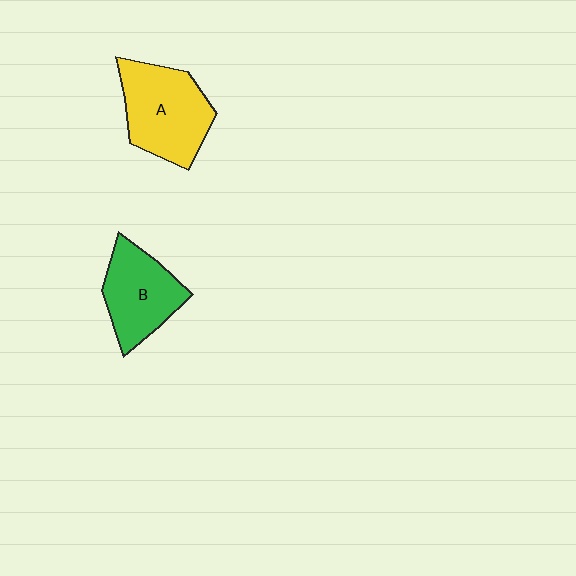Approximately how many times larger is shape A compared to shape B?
Approximately 1.2 times.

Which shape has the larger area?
Shape A (yellow).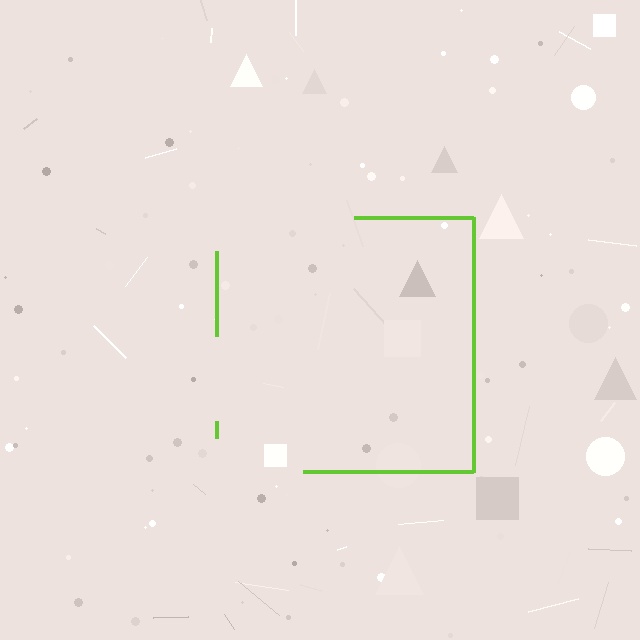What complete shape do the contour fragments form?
The contour fragments form a square.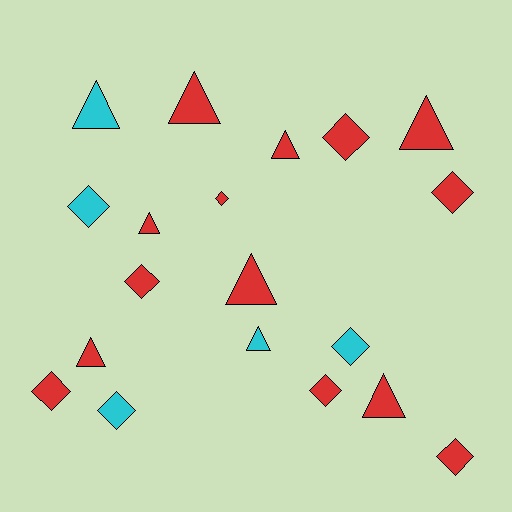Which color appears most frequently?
Red, with 14 objects.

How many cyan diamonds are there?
There are 3 cyan diamonds.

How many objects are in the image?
There are 19 objects.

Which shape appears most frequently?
Diamond, with 10 objects.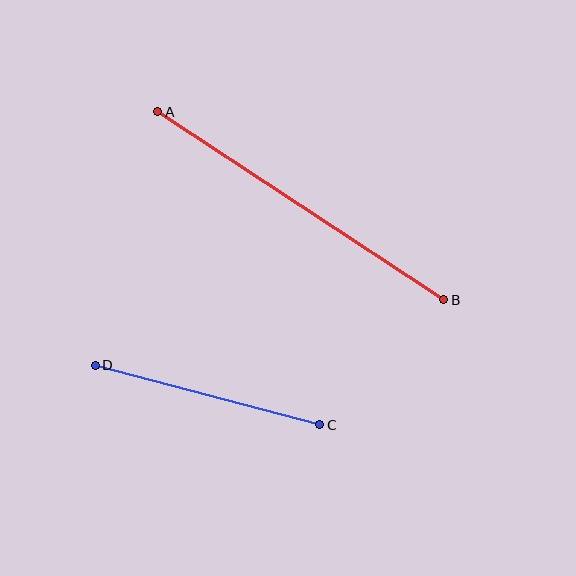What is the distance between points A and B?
The distance is approximately 342 pixels.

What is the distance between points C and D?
The distance is approximately 233 pixels.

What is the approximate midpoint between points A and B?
The midpoint is at approximately (301, 206) pixels.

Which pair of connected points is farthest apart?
Points A and B are farthest apart.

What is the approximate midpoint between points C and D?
The midpoint is at approximately (207, 395) pixels.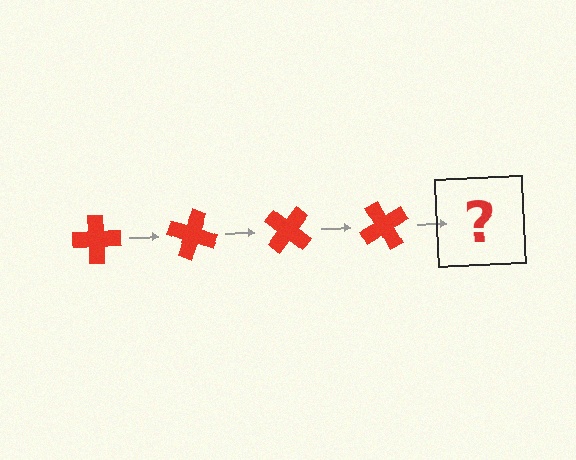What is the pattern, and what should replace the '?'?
The pattern is that the cross rotates 20 degrees each step. The '?' should be a red cross rotated 80 degrees.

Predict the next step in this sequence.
The next step is a red cross rotated 80 degrees.